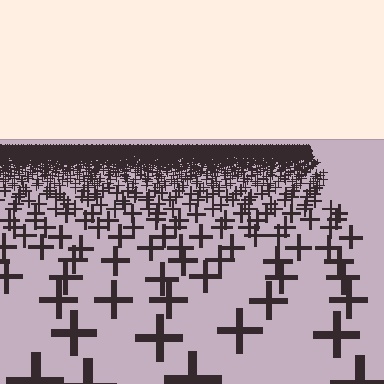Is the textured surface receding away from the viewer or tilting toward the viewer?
The surface is receding away from the viewer. Texture elements get smaller and denser toward the top.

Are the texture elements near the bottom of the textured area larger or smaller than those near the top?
Larger. Near the bottom, elements are closer to the viewer and appear at a bigger on-screen size.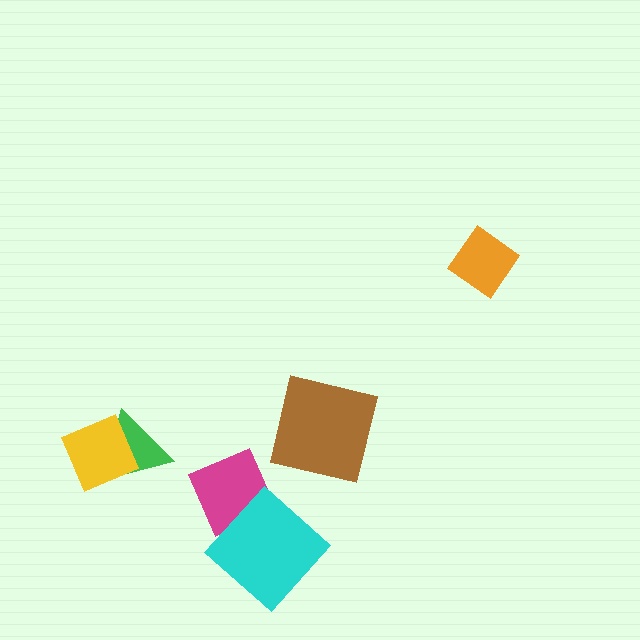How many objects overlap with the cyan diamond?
1 object overlaps with the cyan diamond.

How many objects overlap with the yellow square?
1 object overlaps with the yellow square.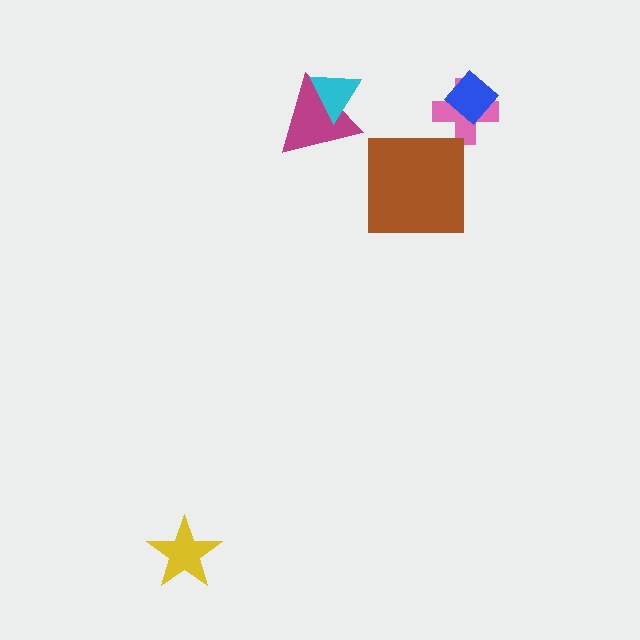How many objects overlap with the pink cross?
1 object overlaps with the pink cross.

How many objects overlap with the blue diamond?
1 object overlaps with the blue diamond.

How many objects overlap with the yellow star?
0 objects overlap with the yellow star.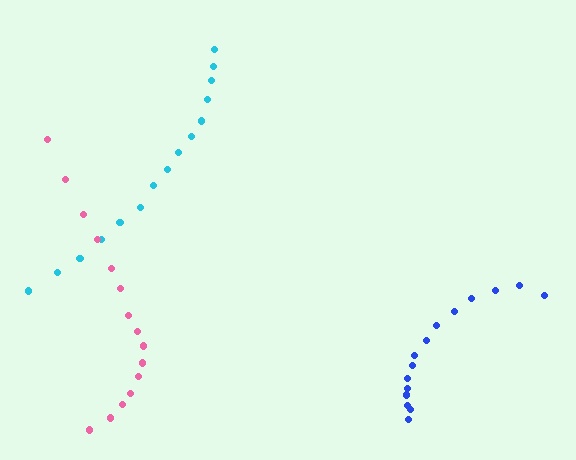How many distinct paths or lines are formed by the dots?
There are 3 distinct paths.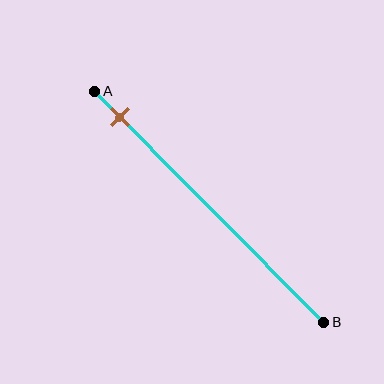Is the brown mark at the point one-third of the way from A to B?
No, the mark is at about 10% from A, not at the 33% one-third point.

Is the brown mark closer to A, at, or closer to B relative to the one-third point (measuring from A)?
The brown mark is closer to point A than the one-third point of segment AB.